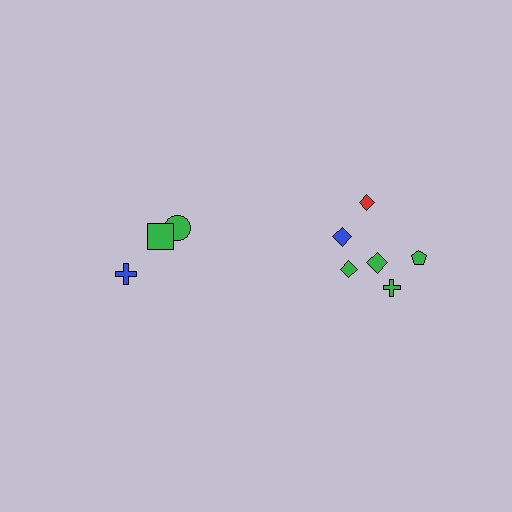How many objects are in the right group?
There are 6 objects.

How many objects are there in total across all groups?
There are 9 objects.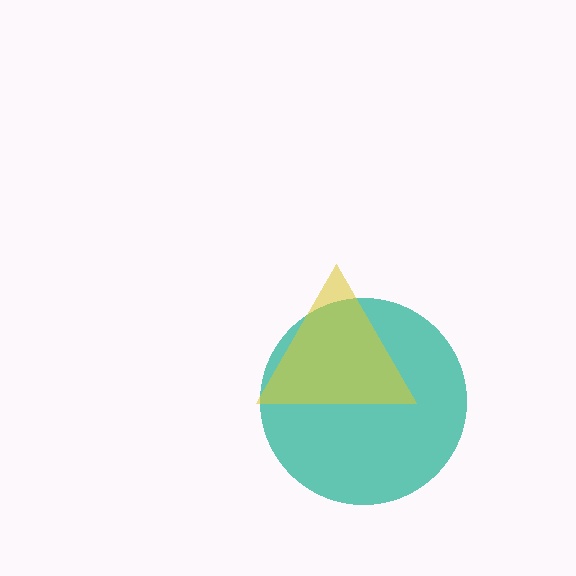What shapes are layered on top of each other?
The layered shapes are: a teal circle, a yellow triangle.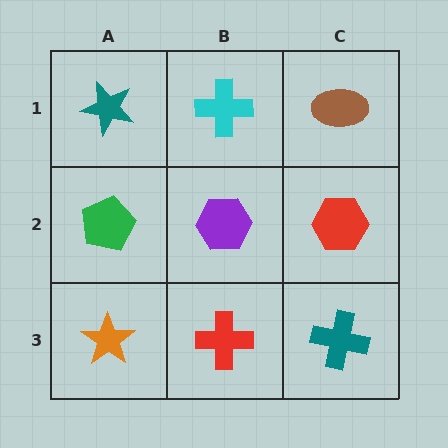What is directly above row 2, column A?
A teal star.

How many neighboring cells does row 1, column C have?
2.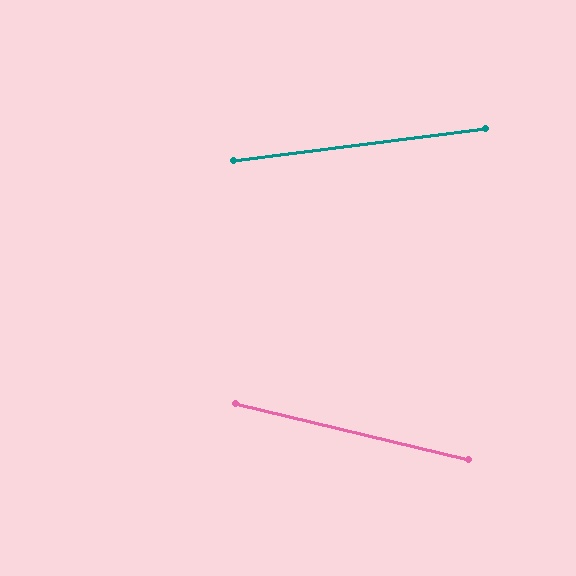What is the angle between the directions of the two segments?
Approximately 21 degrees.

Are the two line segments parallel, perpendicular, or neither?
Neither parallel nor perpendicular — they differ by about 21°.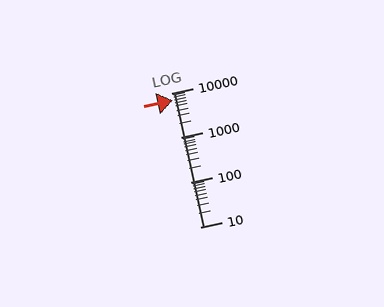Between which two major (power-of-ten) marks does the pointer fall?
The pointer is between 1000 and 10000.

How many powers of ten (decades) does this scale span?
The scale spans 3 decades, from 10 to 10000.